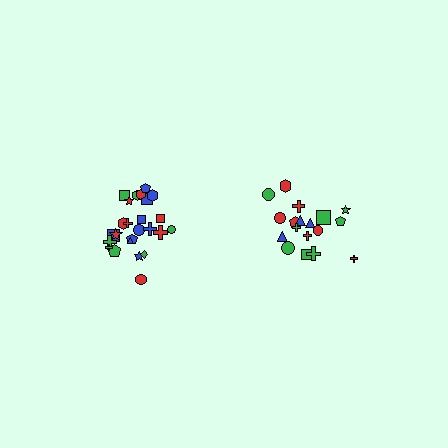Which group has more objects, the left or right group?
The left group.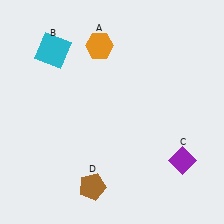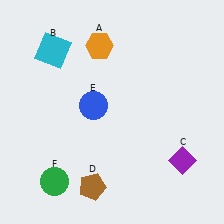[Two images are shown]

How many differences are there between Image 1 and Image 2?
There are 2 differences between the two images.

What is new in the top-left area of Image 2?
A blue circle (E) was added in the top-left area of Image 2.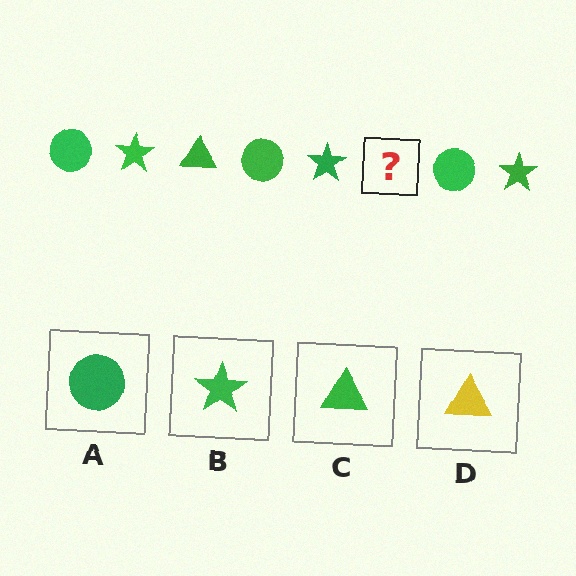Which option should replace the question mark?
Option C.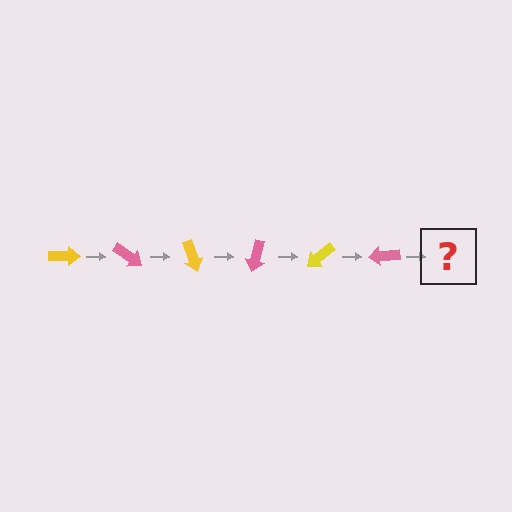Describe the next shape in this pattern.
It should be a yellow arrow, rotated 210 degrees from the start.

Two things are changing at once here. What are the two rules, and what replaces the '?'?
The two rules are that it rotates 35 degrees each step and the color cycles through yellow and pink. The '?' should be a yellow arrow, rotated 210 degrees from the start.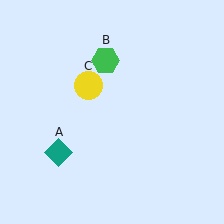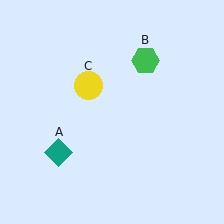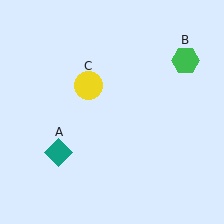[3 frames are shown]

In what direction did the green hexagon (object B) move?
The green hexagon (object B) moved right.